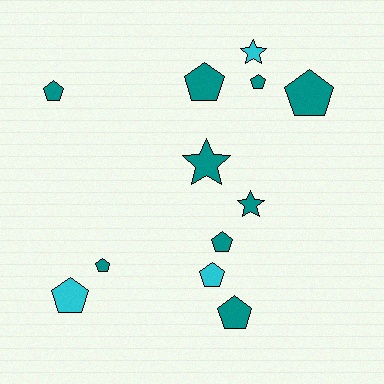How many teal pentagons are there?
There are 7 teal pentagons.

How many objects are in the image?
There are 12 objects.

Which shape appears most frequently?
Pentagon, with 9 objects.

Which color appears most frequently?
Teal, with 9 objects.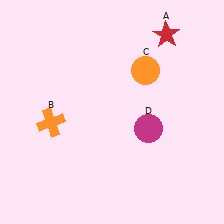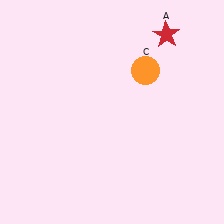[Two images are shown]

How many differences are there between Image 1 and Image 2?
There are 2 differences between the two images.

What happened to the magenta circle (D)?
The magenta circle (D) was removed in Image 2. It was in the bottom-right area of Image 1.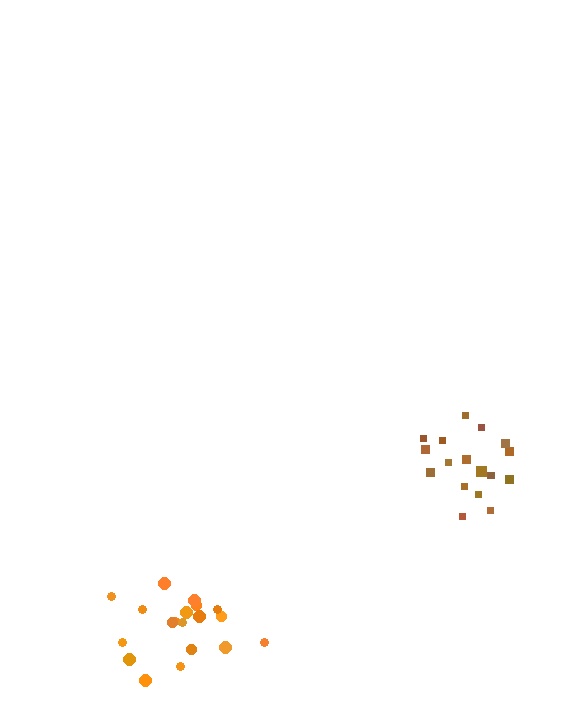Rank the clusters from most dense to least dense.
brown, orange.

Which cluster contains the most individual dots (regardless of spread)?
Orange (19).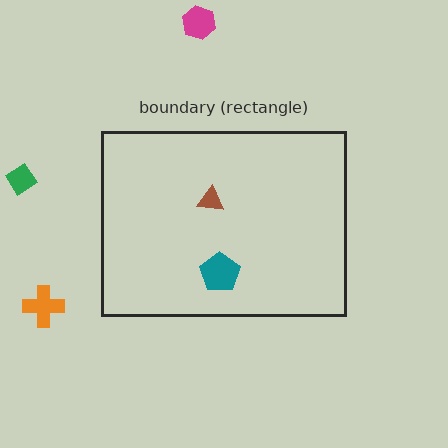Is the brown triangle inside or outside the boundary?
Inside.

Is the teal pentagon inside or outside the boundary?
Inside.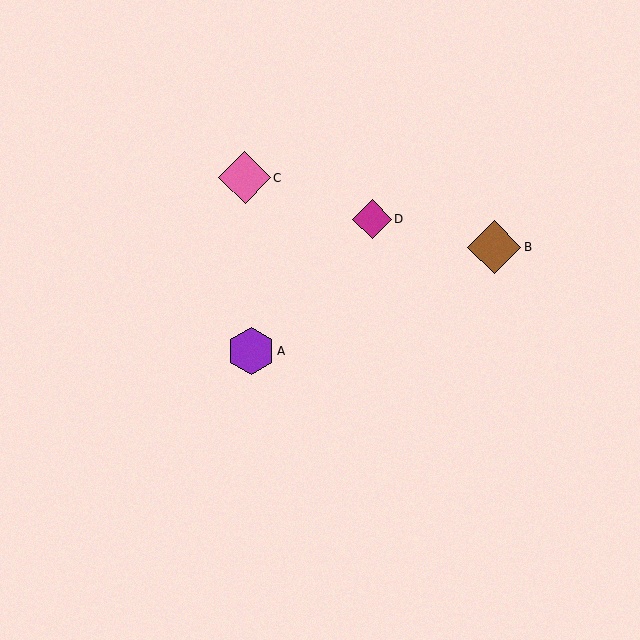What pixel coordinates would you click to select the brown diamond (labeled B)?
Click at (494, 248) to select the brown diamond B.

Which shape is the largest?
The brown diamond (labeled B) is the largest.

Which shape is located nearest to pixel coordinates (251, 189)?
The pink diamond (labeled C) at (245, 178) is nearest to that location.